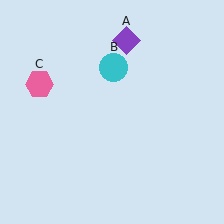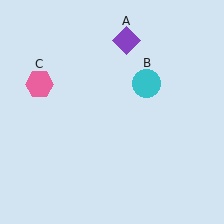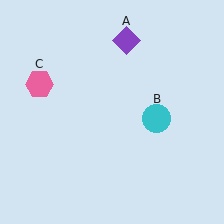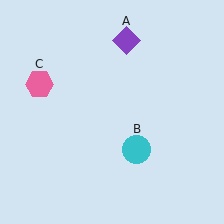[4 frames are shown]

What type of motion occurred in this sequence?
The cyan circle (object B) rotated clockwise around the center of the scene.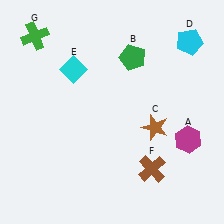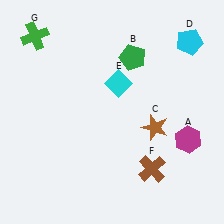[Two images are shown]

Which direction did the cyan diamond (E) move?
The cyan diamond (E) moved right.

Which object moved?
The cyan diamond (E) moved right.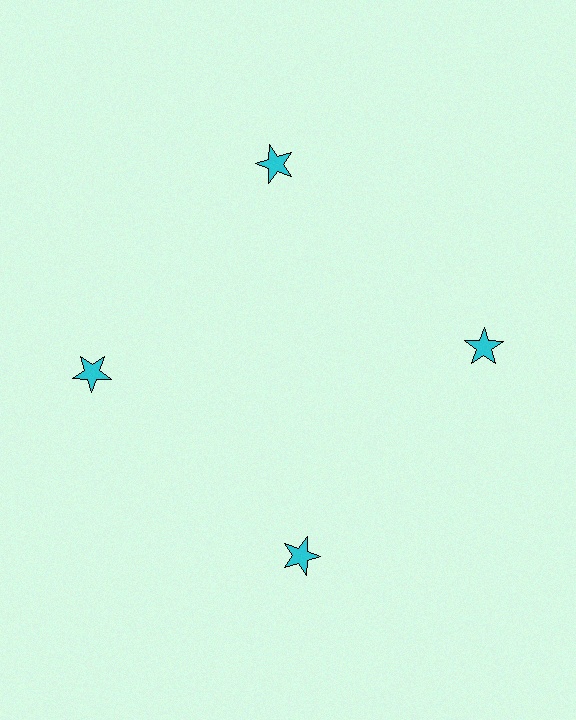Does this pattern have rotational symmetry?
Yes, this pattern has 4-fold rotational symmetry. It looks the same after rotating 90 degrees around the center.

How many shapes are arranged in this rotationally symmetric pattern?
There are 4 shapes, arranged in 4 groups of 1.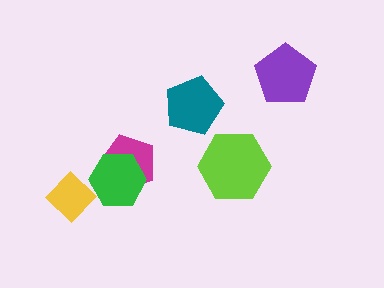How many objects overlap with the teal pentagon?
0 objects overlap with the teal pentagon.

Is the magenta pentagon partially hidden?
Yes, it is partially covered by another shape.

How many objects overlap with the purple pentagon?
0 objects overlap with the purple pentagon.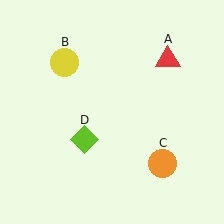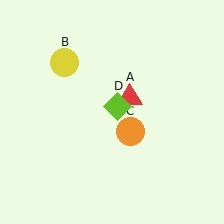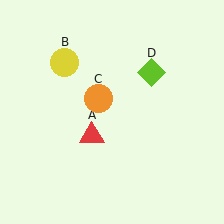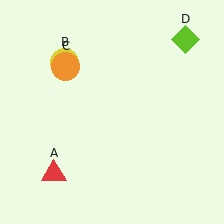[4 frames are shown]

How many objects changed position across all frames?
3 objects changed position: red triangle (object A), orange circle (object C), lime diamond (object D).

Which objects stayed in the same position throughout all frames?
Yellow circle (object B) remained stationary.